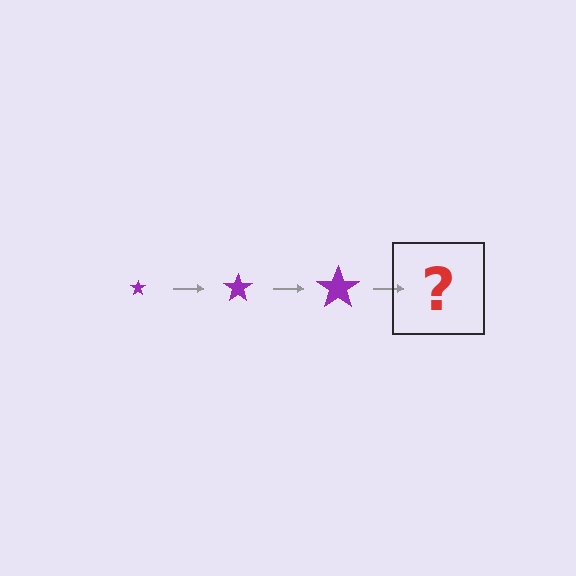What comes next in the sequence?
The next element should be a purple star, larger than the previous one.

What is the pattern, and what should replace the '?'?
The pattern is that the star gets progressively larger each step. The '?' should be a purple star, larger than the previous one.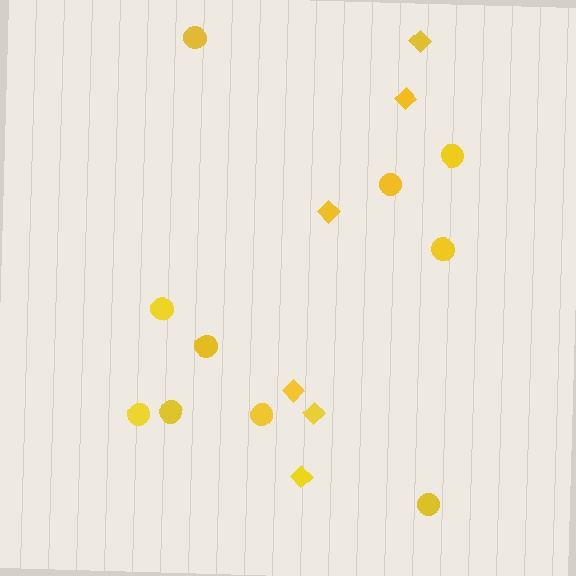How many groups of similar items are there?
There are 2 groups: one group of diamonds (6) and one group of circles (10).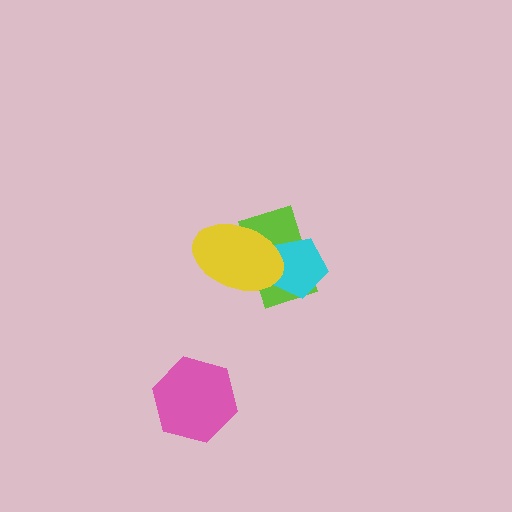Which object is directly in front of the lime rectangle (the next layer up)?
The cyan pentagon is directly in front of the lime rectangle.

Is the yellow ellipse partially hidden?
No, no other shape covers it.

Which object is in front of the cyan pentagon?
The yellow ellipse is in front of the cyan pentagon.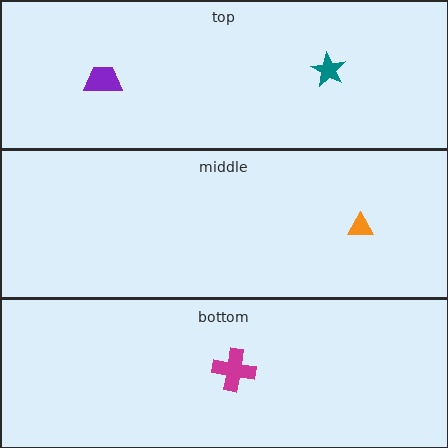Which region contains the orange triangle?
The middle region.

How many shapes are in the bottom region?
1.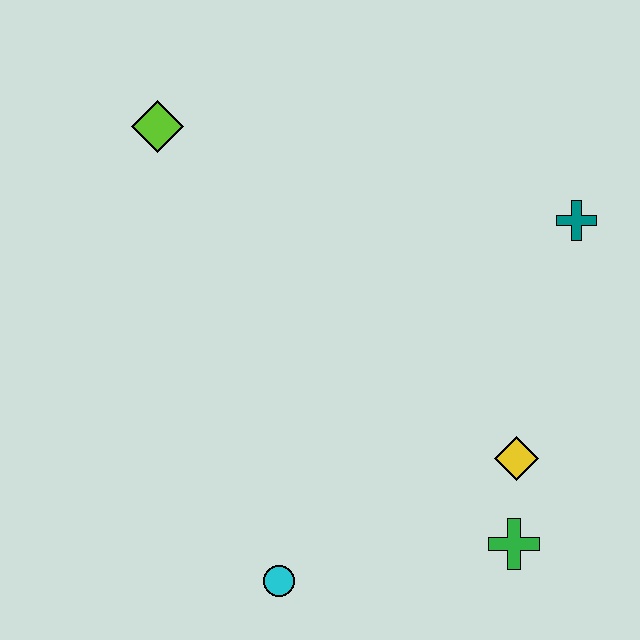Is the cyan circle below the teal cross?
Yes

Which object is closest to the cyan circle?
The green cross is closest to the cyan circle.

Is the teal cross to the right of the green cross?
Yes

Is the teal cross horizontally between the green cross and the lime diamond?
No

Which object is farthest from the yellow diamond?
The lime diamond is farthest from the yellow diamond.